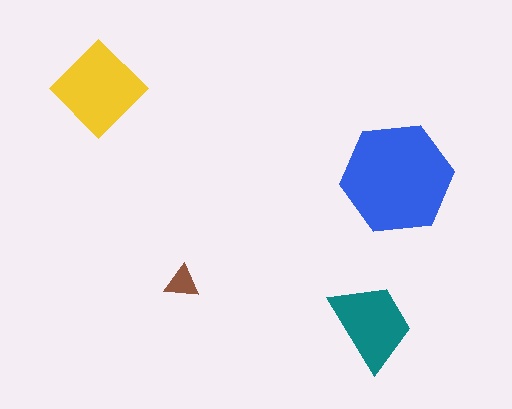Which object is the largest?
The blue hexagon.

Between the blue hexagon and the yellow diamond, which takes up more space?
The blue hexagon.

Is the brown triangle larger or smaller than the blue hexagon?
Smaller.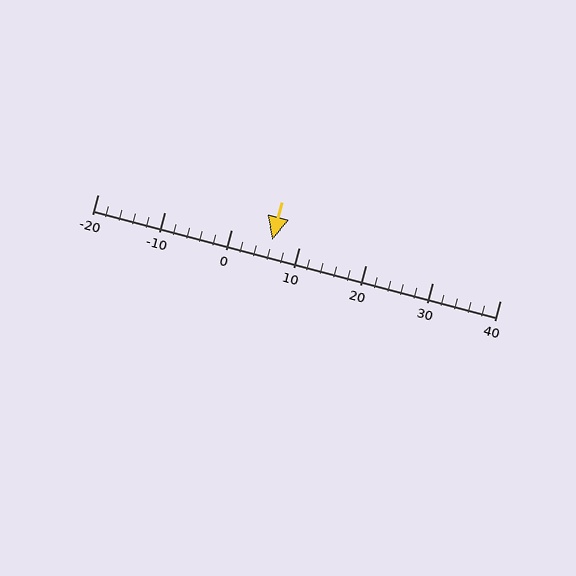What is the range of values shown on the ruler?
The ruler shows values from -20 to 40.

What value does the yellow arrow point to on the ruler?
The yellow arrow points to approximately 6.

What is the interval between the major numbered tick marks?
The major tick marks are spaced 10 units apart.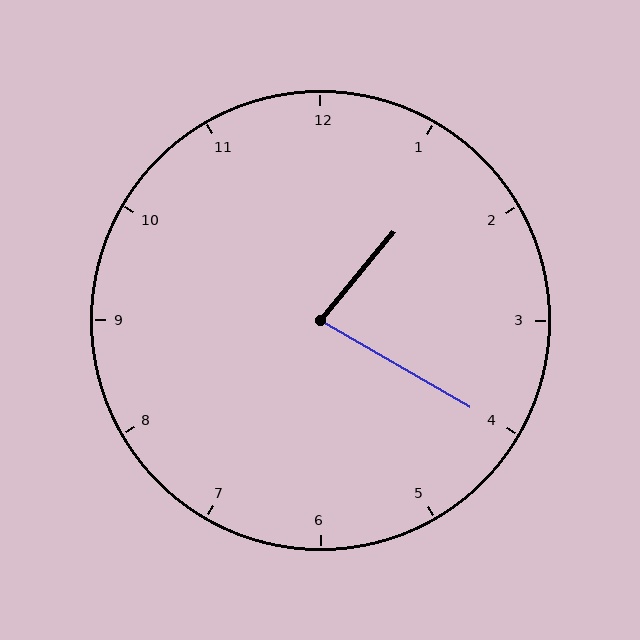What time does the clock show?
1:20.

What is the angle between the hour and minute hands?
Approximately 80 degrees.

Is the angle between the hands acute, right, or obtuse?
It is acute.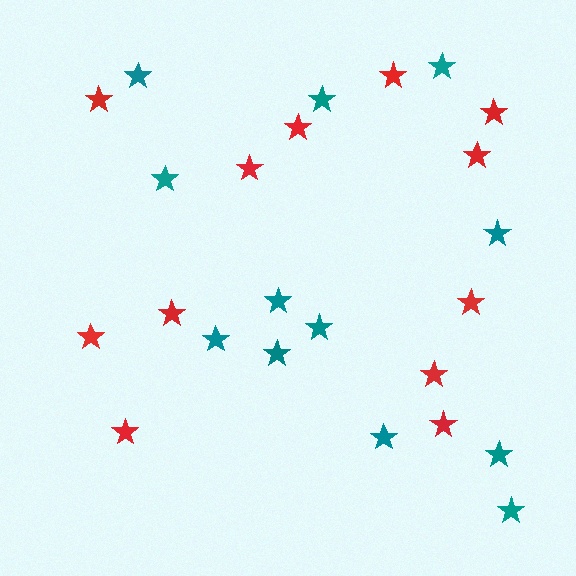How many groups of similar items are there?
There are 2 groups: one group of red stars (12) and one group of teal stars (12).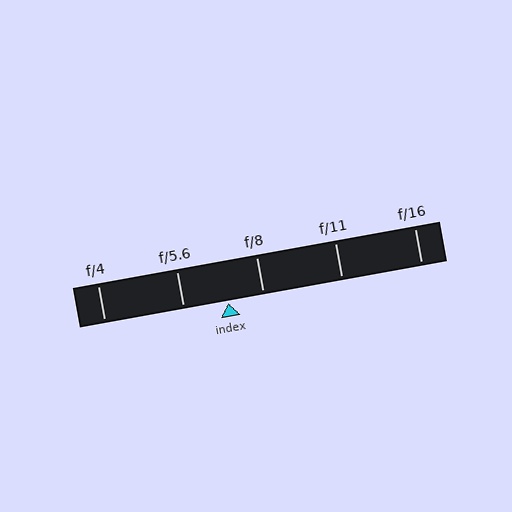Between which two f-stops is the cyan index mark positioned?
The index mark is between f/5.6 and f/8.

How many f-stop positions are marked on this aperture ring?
There are 5 f-stop positions marked.